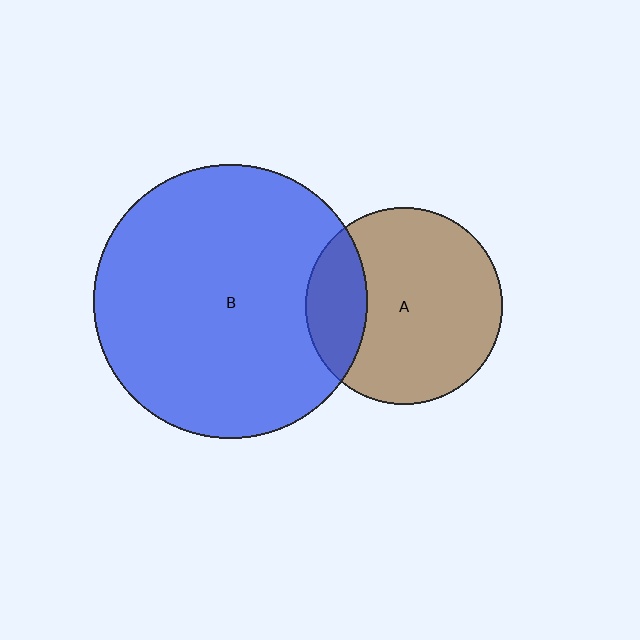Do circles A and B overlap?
Yes.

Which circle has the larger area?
Circle B (blue).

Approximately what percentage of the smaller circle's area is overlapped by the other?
Approximately 20%.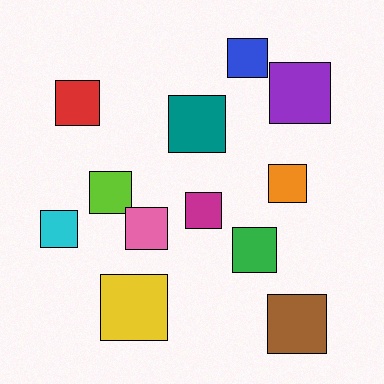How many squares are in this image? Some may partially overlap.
There are 12 squares.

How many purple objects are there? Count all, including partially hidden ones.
There is 1 purple object.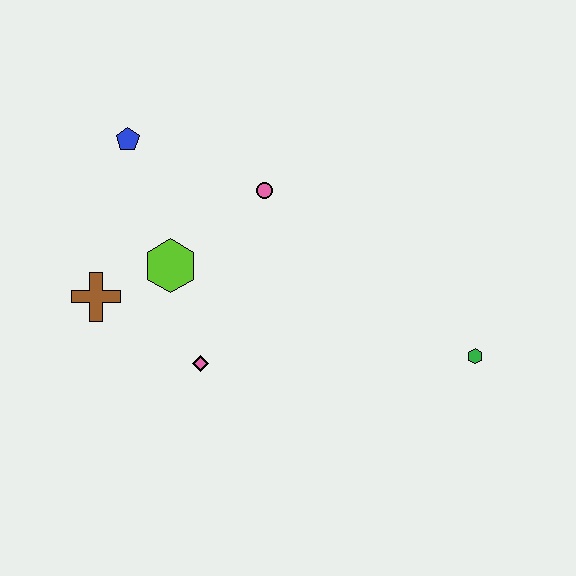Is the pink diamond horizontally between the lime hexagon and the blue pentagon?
No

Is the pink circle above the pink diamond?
Yes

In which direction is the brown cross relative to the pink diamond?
The brown cross is to the left of the pink diamond.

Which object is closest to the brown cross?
The lime hexagon is closest to the brown cross.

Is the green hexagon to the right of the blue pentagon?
Yes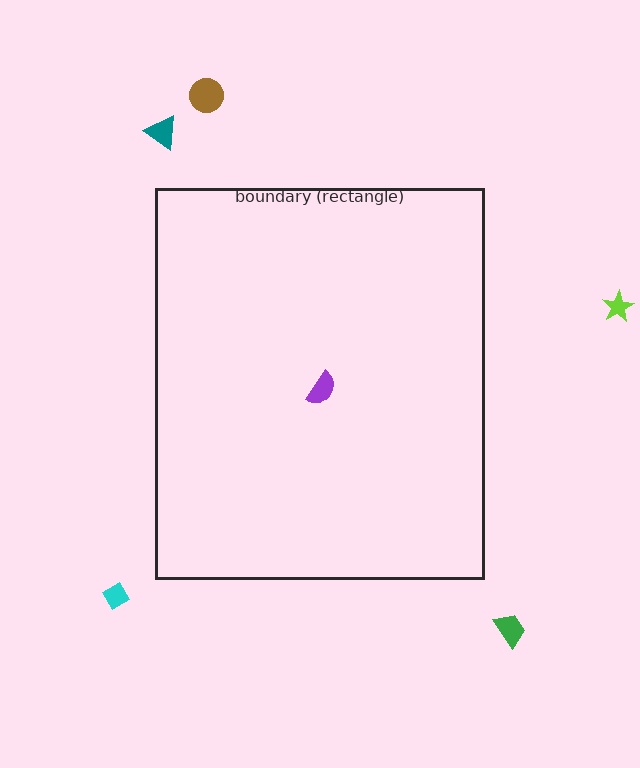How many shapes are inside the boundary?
1 inside, 5 outside.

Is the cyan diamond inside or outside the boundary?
Outside.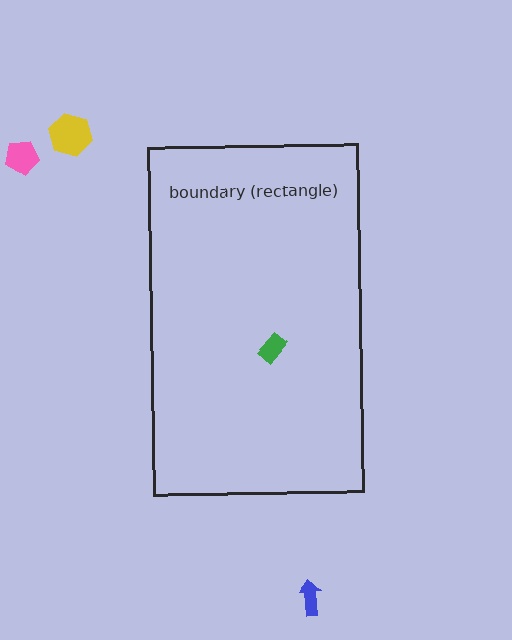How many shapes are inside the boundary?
1 inside, 3 outside.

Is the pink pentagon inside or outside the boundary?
Outside.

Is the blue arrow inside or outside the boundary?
Outside.